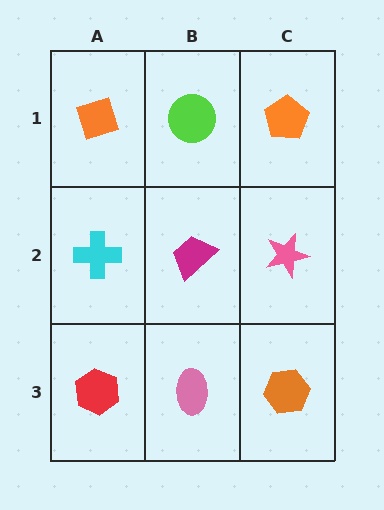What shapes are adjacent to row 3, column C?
A pink star (row 2, column C), a pink ellipse (row 3, column B).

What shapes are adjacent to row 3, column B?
A magenta trapezoid (row 2, column B), a red hexagon (row 3, column A), an orange hexagon (row 3, column C).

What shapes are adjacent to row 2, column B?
A lime circle (row 1, column B), a pink ellipse (row 3, column B), a cyan cross (row 2, column A), a pink star (row 2, column C).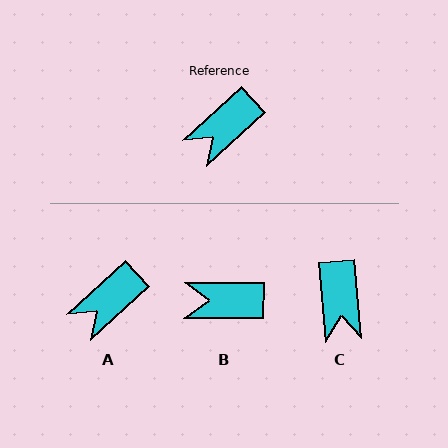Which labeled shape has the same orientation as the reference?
A.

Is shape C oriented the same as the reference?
No, it is off by about 53 degrees.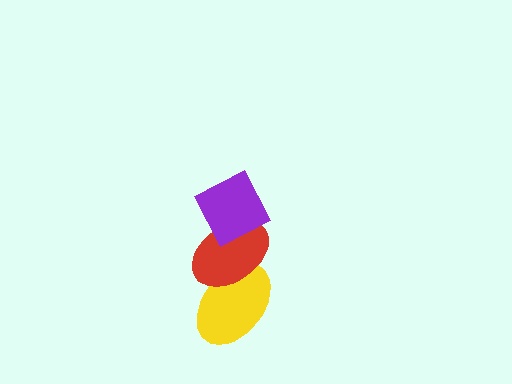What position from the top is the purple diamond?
The purple diamond is 1st from the top.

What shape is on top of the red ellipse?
The purple diamond is on top of the red ellipse.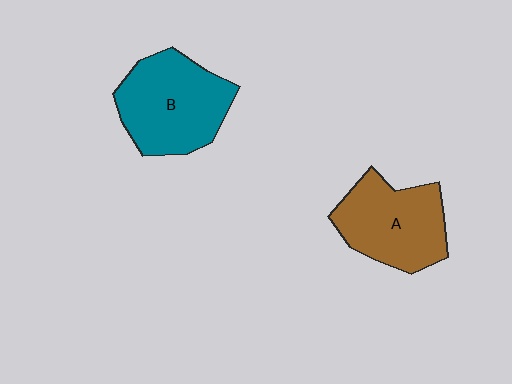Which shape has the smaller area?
Shape A (brown).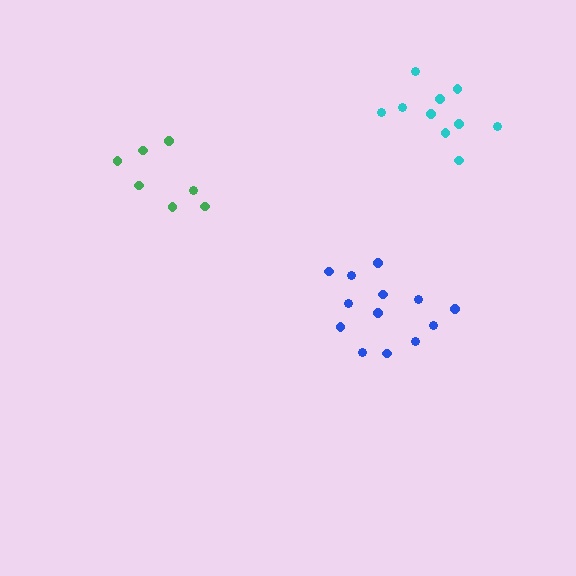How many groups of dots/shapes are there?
There are 3 groups.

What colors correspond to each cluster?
The clusters are colored: cyan, blue, green.